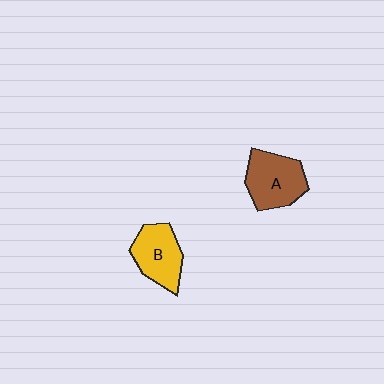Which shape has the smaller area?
Shape B (yellow).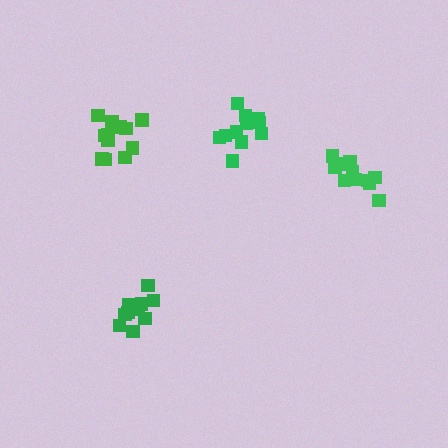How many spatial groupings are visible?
There are 4 spatial groupings.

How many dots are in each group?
Group 1: 12 dots, Group 2: 12 dots, Group 3: 12 dots, Group 4: 11 dots (47 total).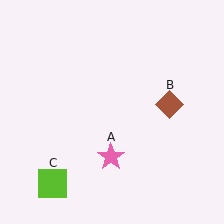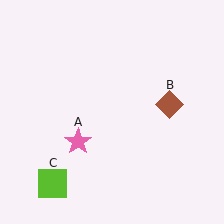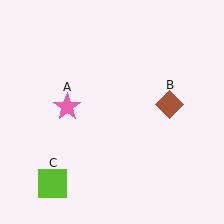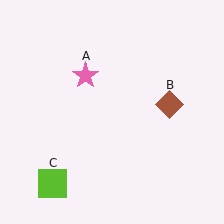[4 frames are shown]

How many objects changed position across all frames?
1 object changed position: pink star (object A).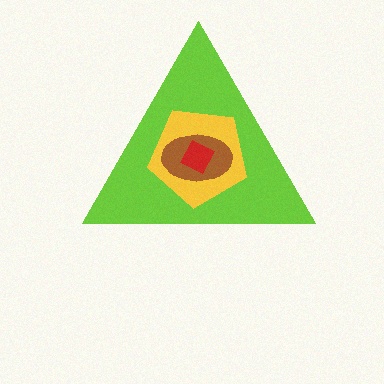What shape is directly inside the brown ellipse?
The red diamond.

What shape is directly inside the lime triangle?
The yellow pentagon.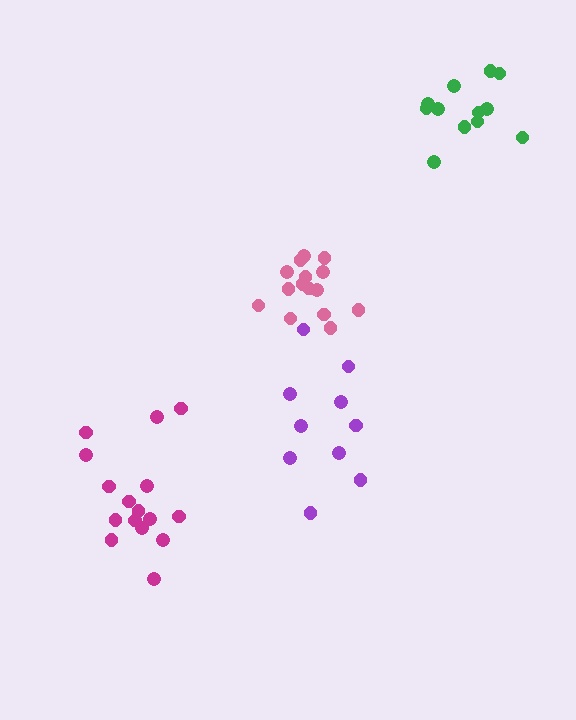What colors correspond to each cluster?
The clusters are colored: magenta, purple, pink, green.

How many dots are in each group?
Group 1: 16 dots, Group 2: 10 dots, Group 3: 15 dots, Group 4: 12 dots (53 total).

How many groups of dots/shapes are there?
There are 4 groups.